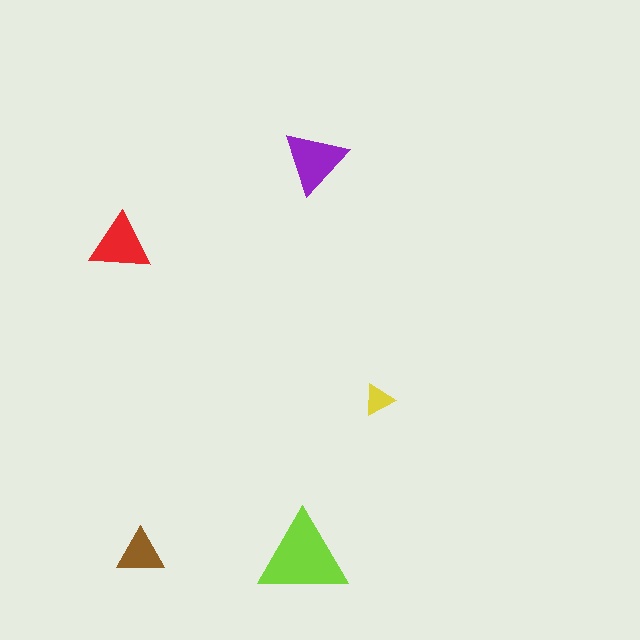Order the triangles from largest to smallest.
the lime one, the purple one, the red one, the brown one, the yellow one.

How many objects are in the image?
There are 5 objects in the image.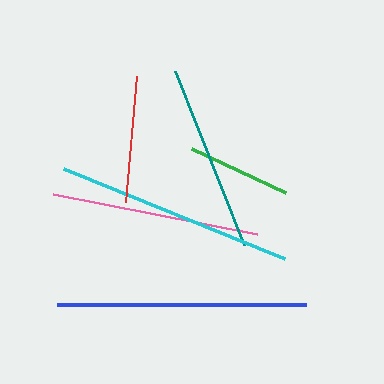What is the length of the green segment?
The green segment is approximately 104 pixels long.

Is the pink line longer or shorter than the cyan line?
The cyan line is longer than the pink line.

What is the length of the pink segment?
The pink segment is approximately 208 pixels long.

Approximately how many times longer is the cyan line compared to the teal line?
The cyan line is approximately 1.3 times the length of the teal line.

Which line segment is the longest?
The blue line is the longest at approximately 249 pixels.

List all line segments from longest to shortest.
From longest to shortest: blue, cyan, pink, teal, red, green.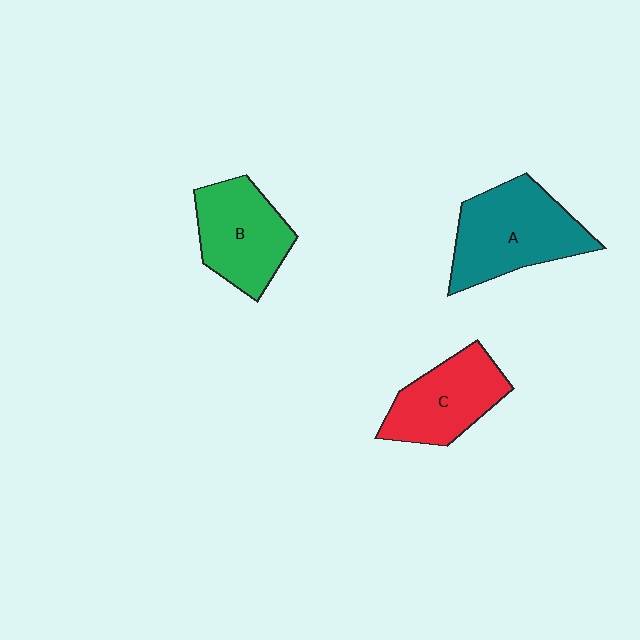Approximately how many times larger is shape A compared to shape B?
Approximately 1.2 times.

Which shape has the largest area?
Shape A (teal).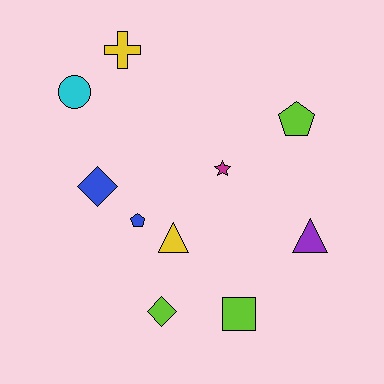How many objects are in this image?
There are 10 objects.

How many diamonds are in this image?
There are 2 diamonds.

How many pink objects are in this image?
There are no pink objects.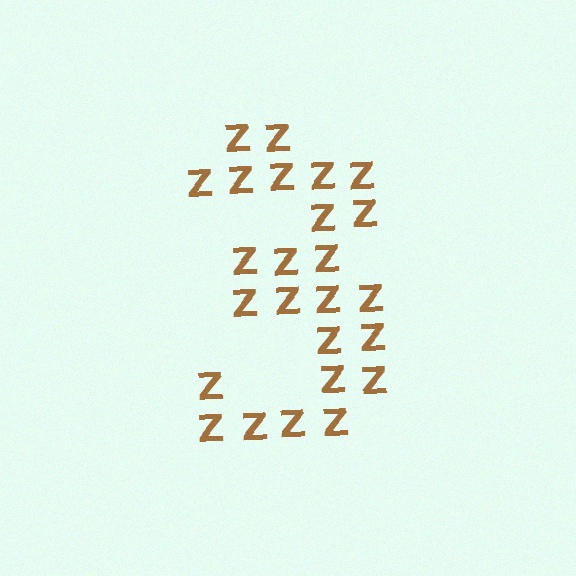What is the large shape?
The large shape is the digit 3.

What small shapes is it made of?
It is made of small letter Z's.